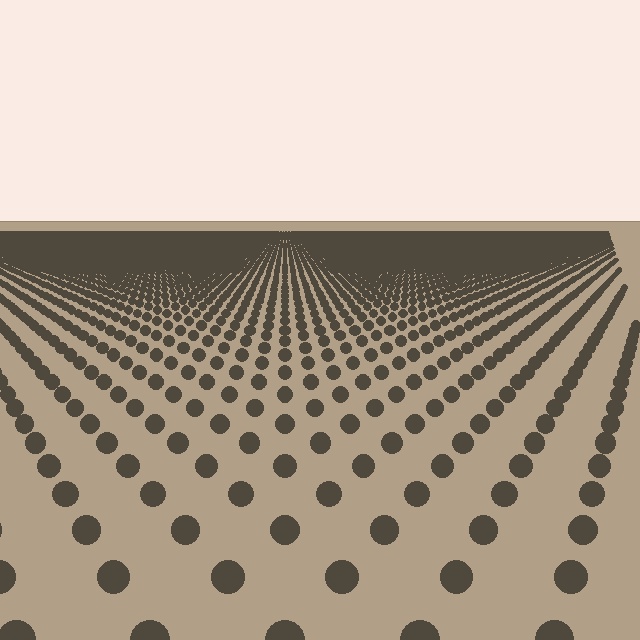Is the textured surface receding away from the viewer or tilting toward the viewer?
The surface is receding away from the viewer. Texture elements get smaller and denser toward the top.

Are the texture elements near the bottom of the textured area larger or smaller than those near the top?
Larger. Near the bottom, elements are closer to the viewer and appear at a bigger on-screen size.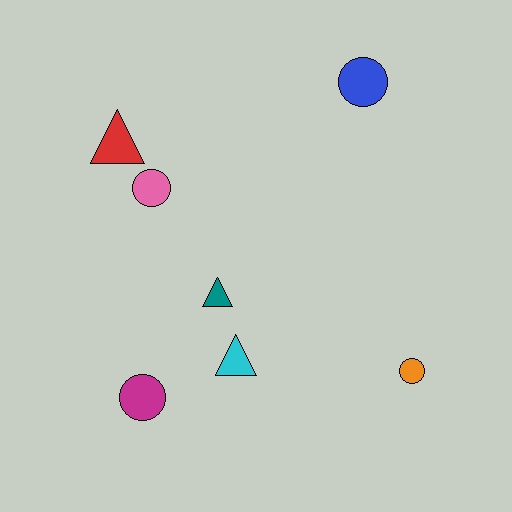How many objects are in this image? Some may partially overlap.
There are 7 objects.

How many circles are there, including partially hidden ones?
There are 4 circles.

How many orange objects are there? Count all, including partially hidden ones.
There is 1 orange object.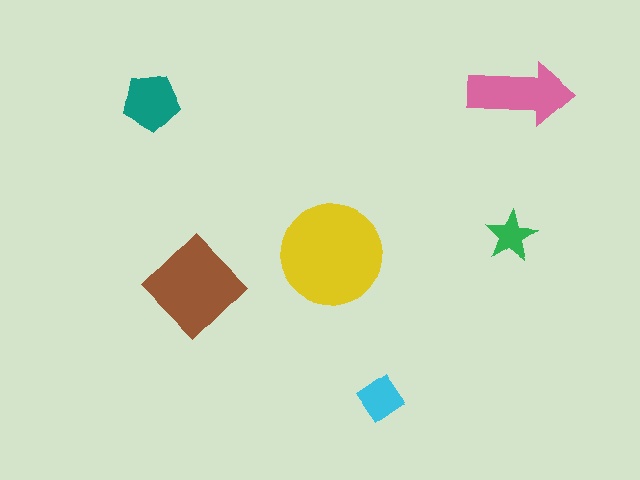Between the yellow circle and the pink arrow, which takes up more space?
The yellow circle.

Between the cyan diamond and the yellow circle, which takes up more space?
The yellow circle.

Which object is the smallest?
The green star.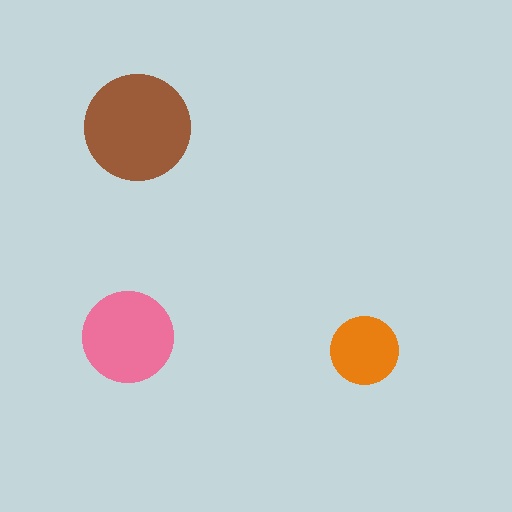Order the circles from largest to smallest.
the brown one, the pink one, the orange one.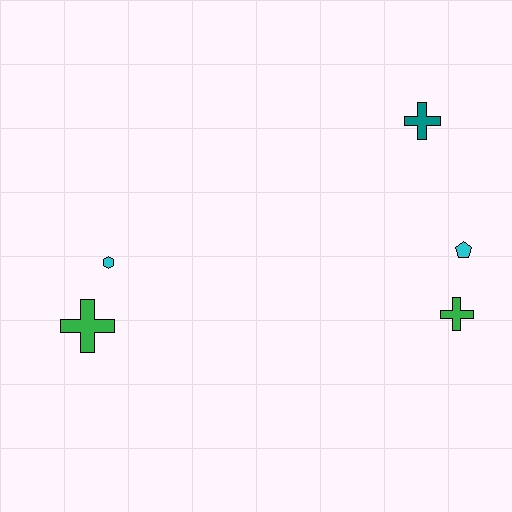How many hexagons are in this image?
There is 1 hexagon.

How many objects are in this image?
There are 5 objects.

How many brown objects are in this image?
There are no brown objects.